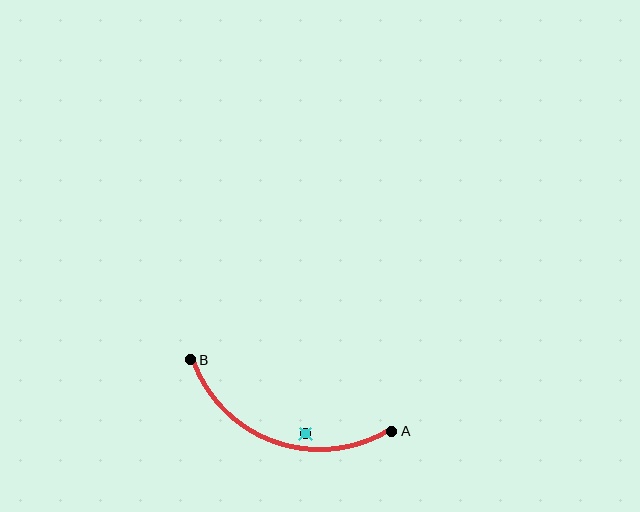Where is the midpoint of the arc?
The arc midpoint is the point on the curve farthest from the straight line joining A and B. It sits below that line.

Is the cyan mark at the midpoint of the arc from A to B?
No — the cyan mark does not lie on the arc at all. It sits slightly inside the curve.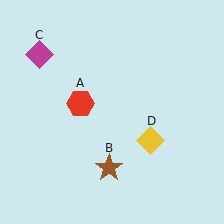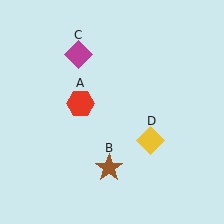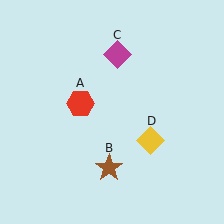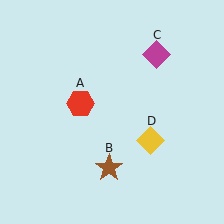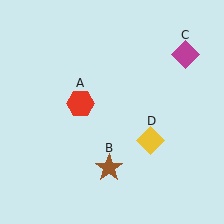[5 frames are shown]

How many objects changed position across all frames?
1 object changed position: magenta diamond (object C).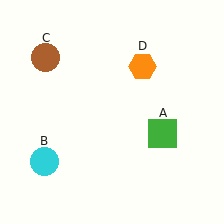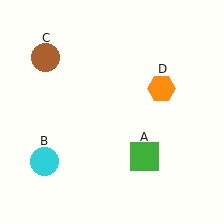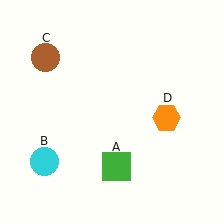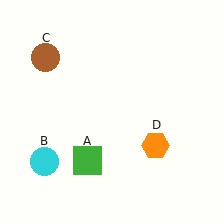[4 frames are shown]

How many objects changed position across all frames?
2 objects changed position: green square (object A), orange hexagon (object D).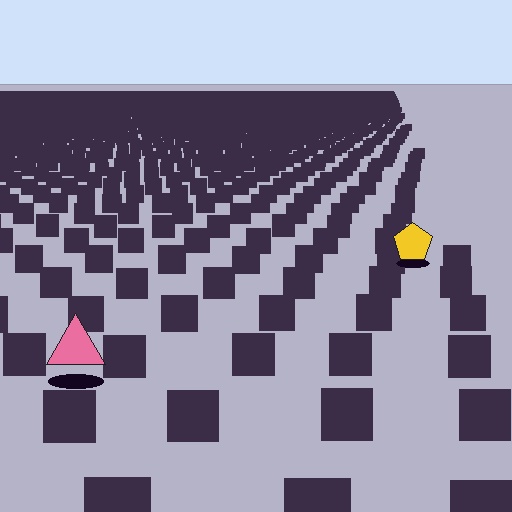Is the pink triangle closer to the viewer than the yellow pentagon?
Yes. The pink triangle is closer — you can tell from the texture gradient: the ground texture is coarser near it.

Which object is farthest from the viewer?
The yellow pentagon is farthest from the viewer. It appears smaller and the ground texture around it is denser.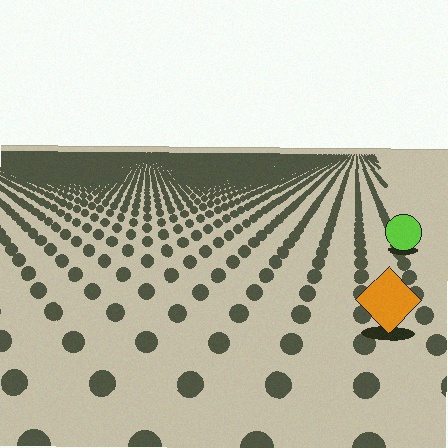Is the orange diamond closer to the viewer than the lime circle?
Yes. The orange diamond is closer — you can tell from the texture gradient: the ground texture is coarser near it.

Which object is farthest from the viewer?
The lime circle is farthest from the viewer. It appears smaller and the ground texture around it is denser.